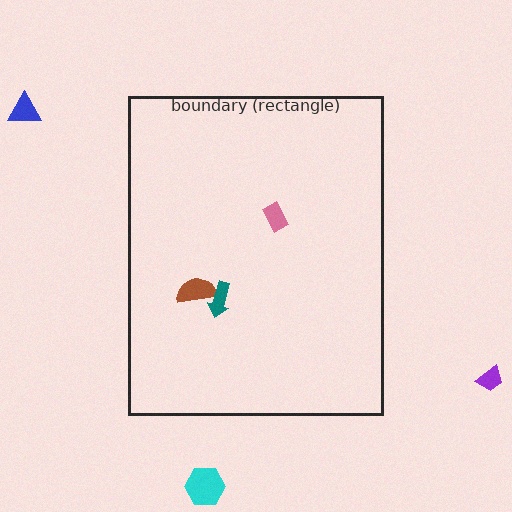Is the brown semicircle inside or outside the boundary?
Inside.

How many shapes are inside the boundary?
3 inside, 3 outside.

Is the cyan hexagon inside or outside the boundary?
Outside.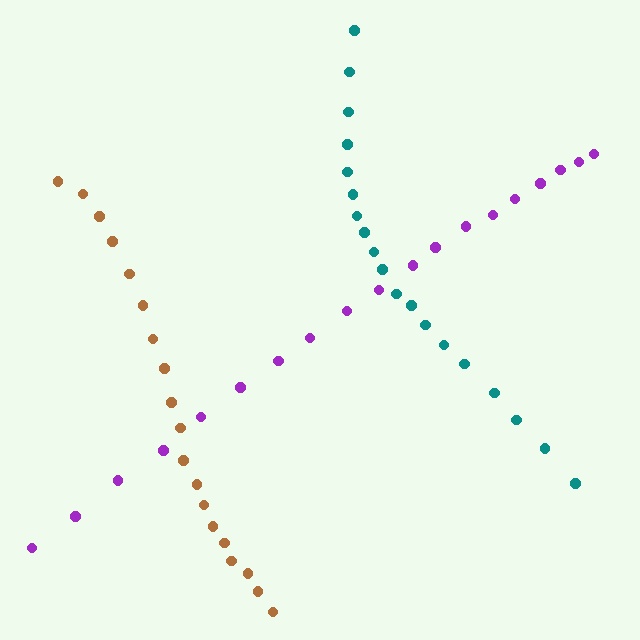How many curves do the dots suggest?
There are 3 distinct paths.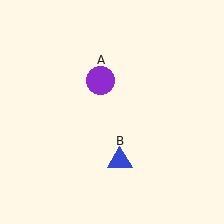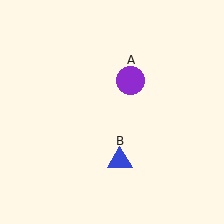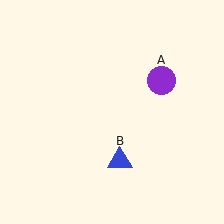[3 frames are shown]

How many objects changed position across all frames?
1 object changed position: purple circle (object A).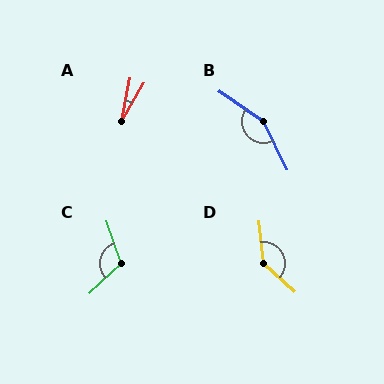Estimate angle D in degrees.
Approximately 138 degrees.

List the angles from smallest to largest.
A (19°), C (114°), D (138°), B (151°).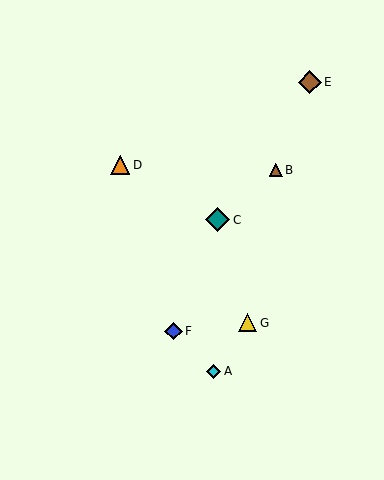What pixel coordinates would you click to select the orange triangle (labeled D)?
Click at (120, 165) to select the orange triangle D.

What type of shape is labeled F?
Shape F is a blue diamond.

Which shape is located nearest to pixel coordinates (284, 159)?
The brown triangle (labeled B) at (276, 170) is nearest to that location.